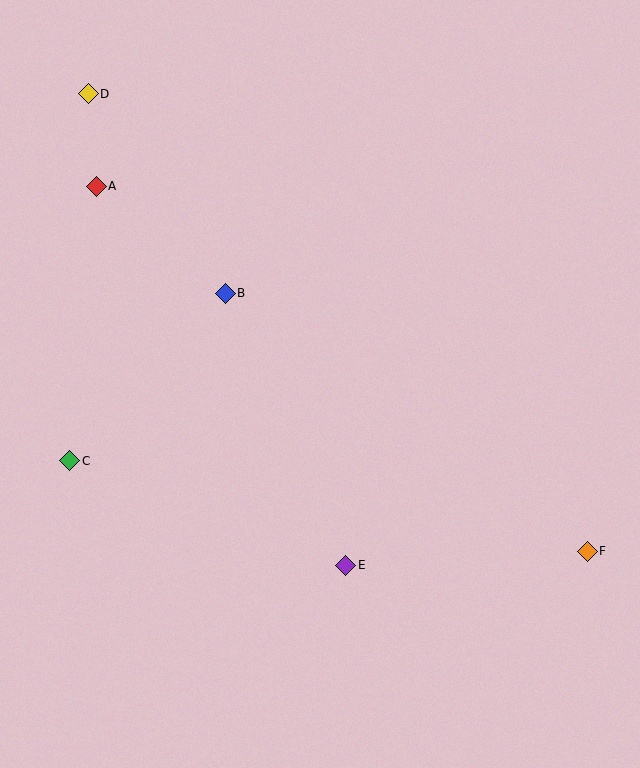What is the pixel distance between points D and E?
The distance between D and E is 537 pixels.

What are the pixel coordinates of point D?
Point D is at (88, 94).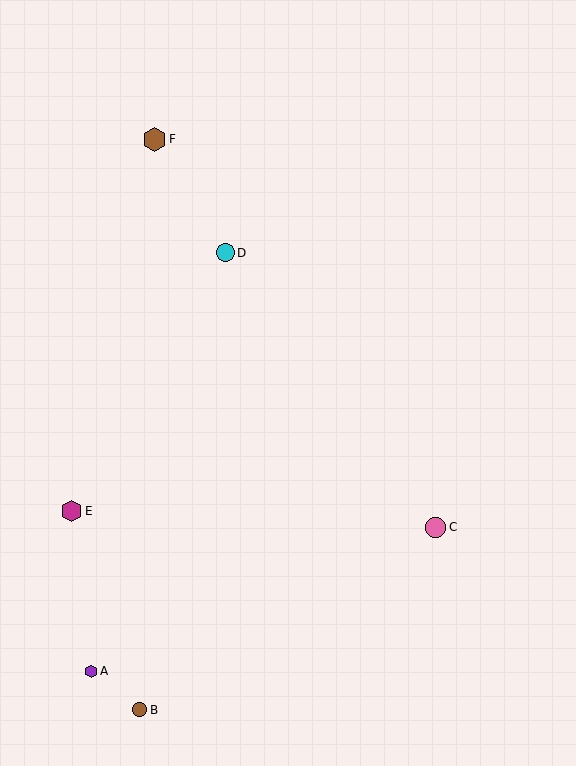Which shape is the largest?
The brown hexagon (labeled F) is the largest.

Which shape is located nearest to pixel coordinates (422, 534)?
The pink circle (labeled C) at (436, 527) is nearest to that location.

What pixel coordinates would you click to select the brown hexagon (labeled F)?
Click at (154, 139) to select the brown hexagon F.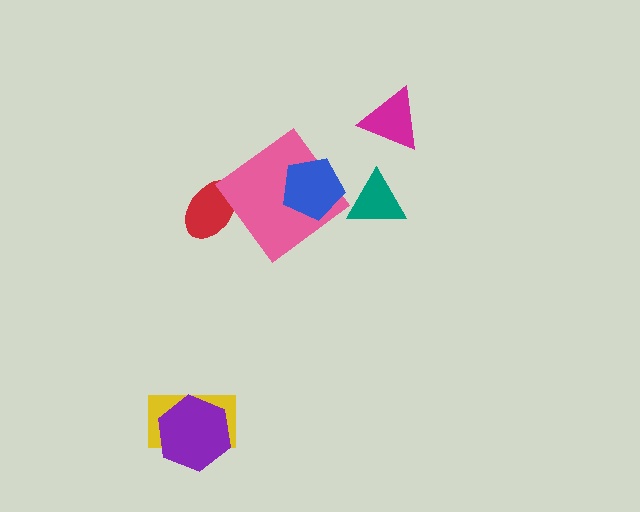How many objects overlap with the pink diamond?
1 object overlaps with the pink diamond.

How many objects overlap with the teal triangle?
0 objects overlap with the teal triangle.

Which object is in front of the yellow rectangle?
The purple hexagon is in front of the yellow rectangle.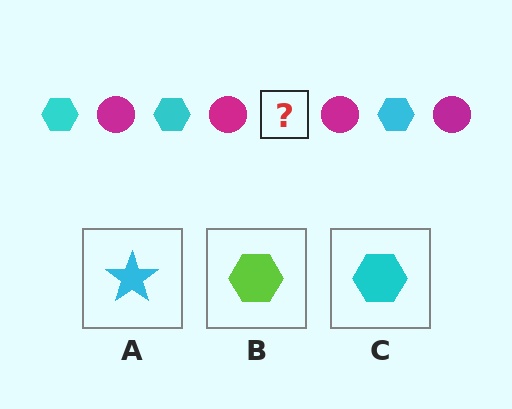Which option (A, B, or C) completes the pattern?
C.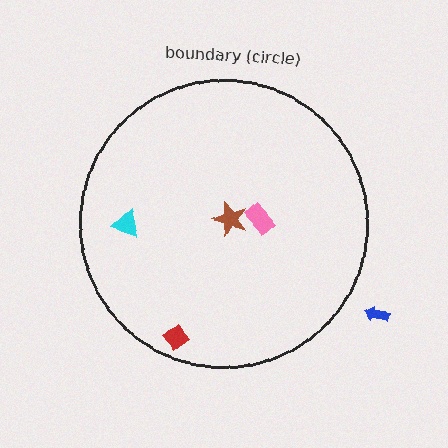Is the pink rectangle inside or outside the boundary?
Inside.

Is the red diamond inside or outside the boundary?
Inside.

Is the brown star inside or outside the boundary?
Inside.